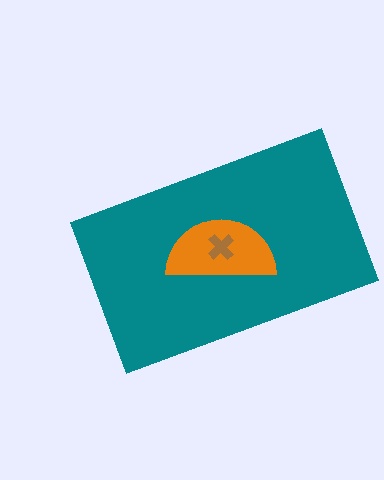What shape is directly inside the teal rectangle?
The orange semicircle.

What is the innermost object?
The brown cross.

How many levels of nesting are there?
3.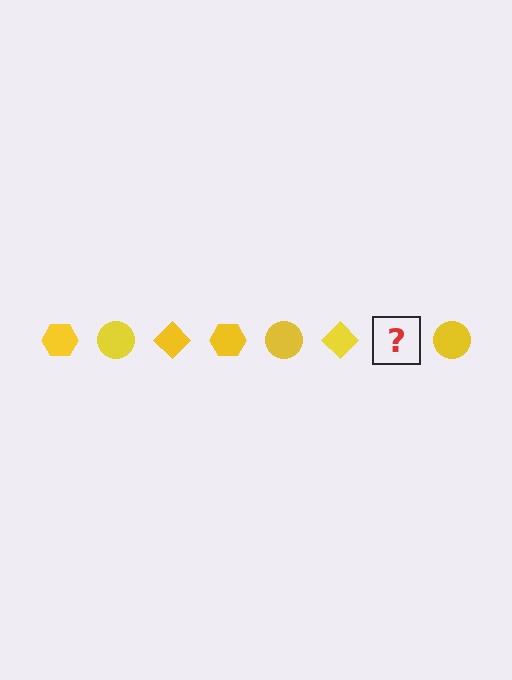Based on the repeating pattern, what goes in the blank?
The blank should be a yellow hexagon.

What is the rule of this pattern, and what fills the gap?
The rule is that the pattern cycles through hexagon, circle, diamond shapes in yellow. The gap should be filled with a yellow hexagon.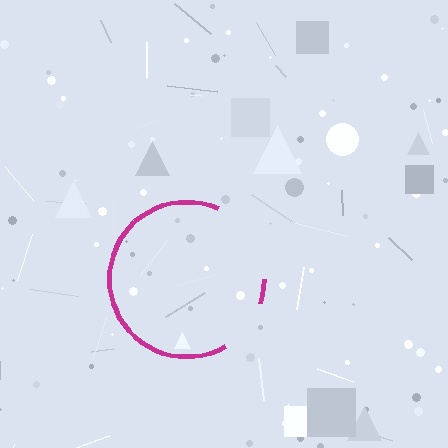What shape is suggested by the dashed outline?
The dashed outline suggests a circle.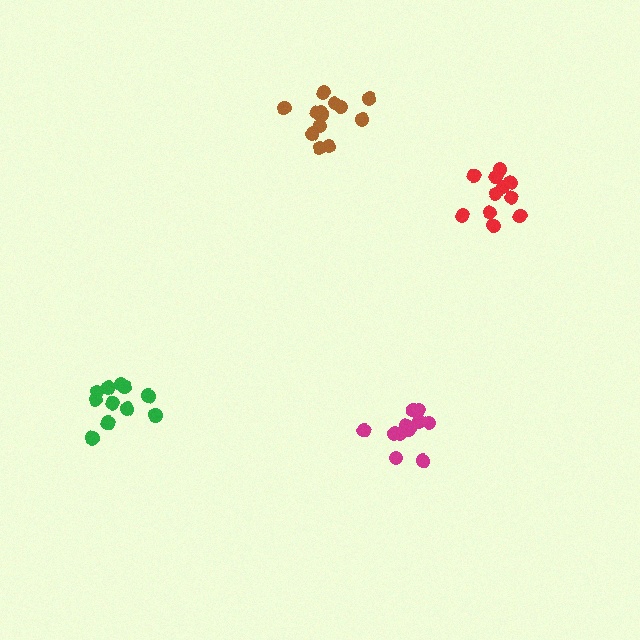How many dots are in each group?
Group 1: 11 dots, Group 2: 11 dots, Group 3: 13 dots, Group 4: 11 dots (46 total).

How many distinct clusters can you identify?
There are 4 distinct clusters.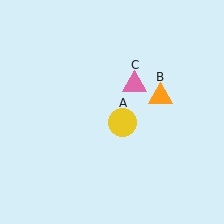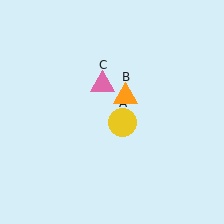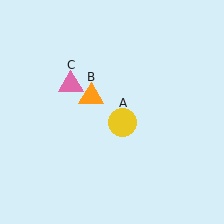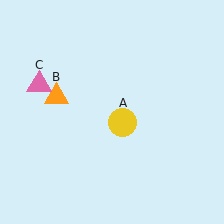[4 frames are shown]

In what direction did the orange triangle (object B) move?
The orange triangle (object B) moved left.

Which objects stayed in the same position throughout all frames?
Yellow circle (object A) remained stationary.